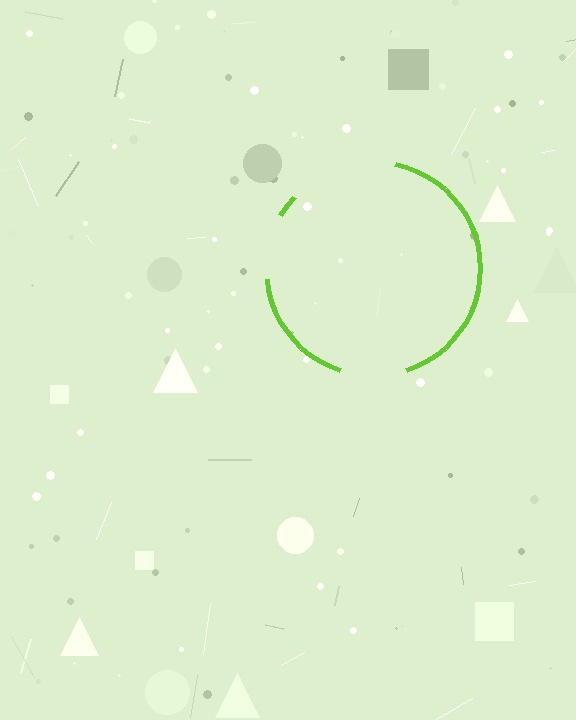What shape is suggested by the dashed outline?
The dashed outline suggests a circle.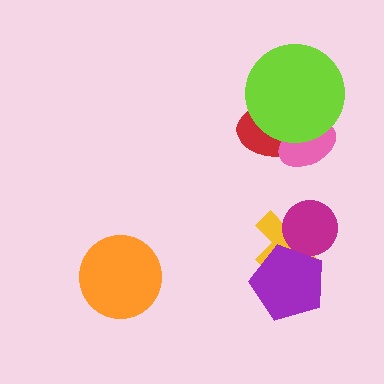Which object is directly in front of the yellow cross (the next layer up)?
The magenta circle is directly in front of the yellow cross.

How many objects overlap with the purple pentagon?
2 objects overlap with the purple pentagon.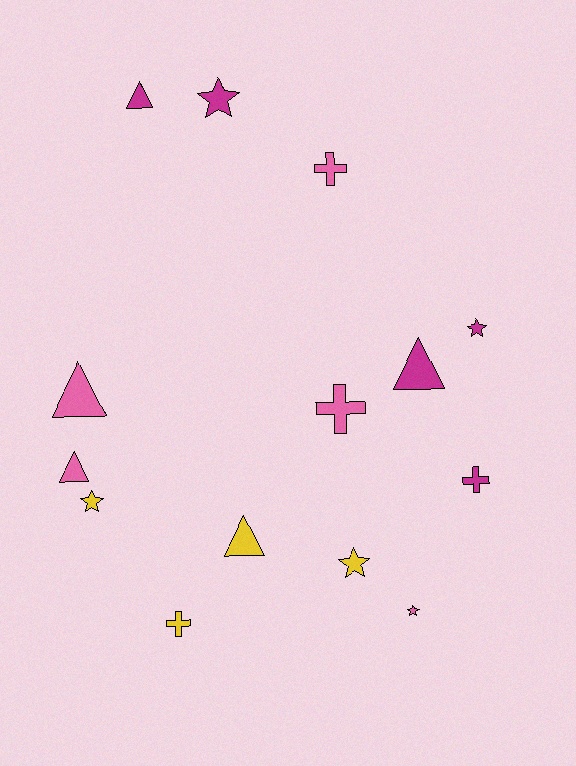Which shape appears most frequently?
Star, with 5 objects.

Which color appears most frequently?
Magenta, with 5 objects.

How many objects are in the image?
There are 14 objects.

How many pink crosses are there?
There are 2 pink crosses.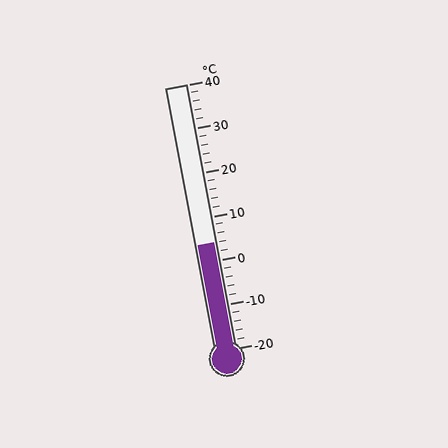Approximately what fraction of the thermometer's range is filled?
The thermometer is filled to approximately 40% of its range.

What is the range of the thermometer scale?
The thermometer scale ranges from -20°C to 40°C.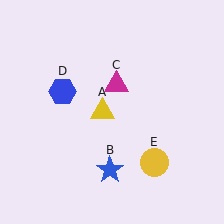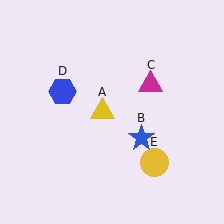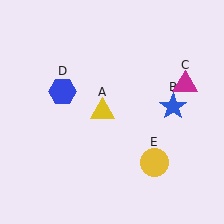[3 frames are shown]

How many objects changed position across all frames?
2 objects changed position: blue star (object B), magenta triangle (object C).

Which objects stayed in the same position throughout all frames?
Yellow triangle (object A) and blue hexagon (object D) and yellow circle (object E) remained stationary.